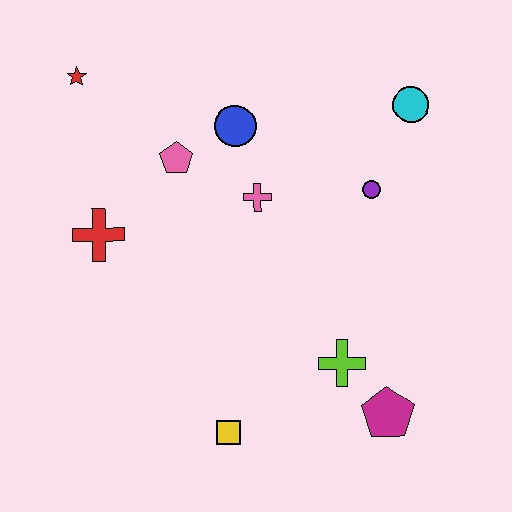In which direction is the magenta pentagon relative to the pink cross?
The magenta pentagon is below the pink cross.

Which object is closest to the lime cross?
The magenta pentagon is closest to the lime cross.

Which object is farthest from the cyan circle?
The yellow square is farthest from the cyan circle.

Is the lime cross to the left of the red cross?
No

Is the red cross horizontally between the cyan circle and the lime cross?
No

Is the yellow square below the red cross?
Yes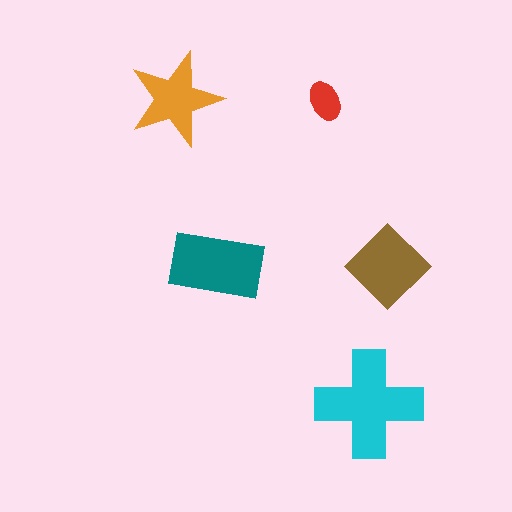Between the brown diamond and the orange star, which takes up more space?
The brown diamond.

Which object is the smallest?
The red ellipse.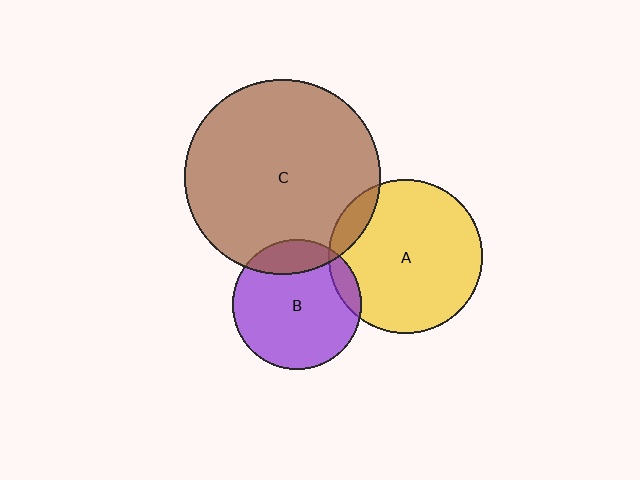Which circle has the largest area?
Circle C (brown).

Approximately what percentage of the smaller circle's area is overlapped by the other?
Approximately 10%.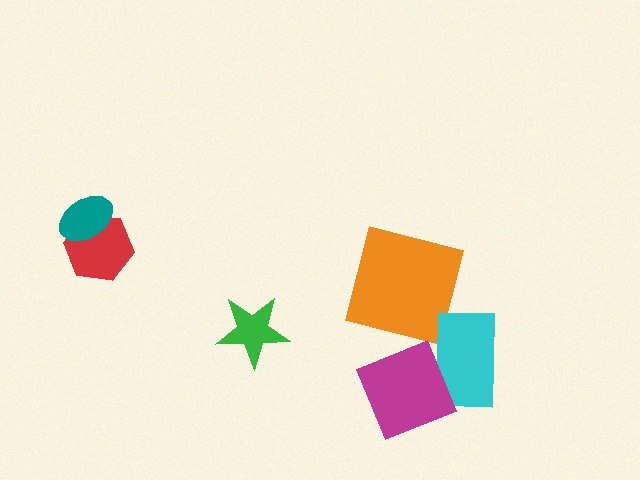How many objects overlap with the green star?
0 objects overlap with the green star.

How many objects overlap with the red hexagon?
1 object overlaps with the red hexagon.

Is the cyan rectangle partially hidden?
Yes, it is partially covered by another shape.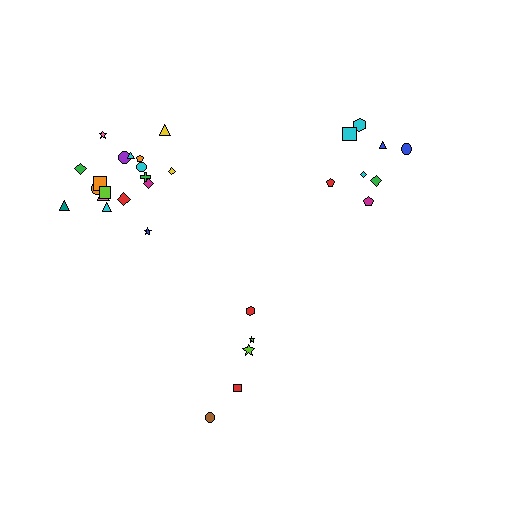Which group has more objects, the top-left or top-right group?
The top-left group.